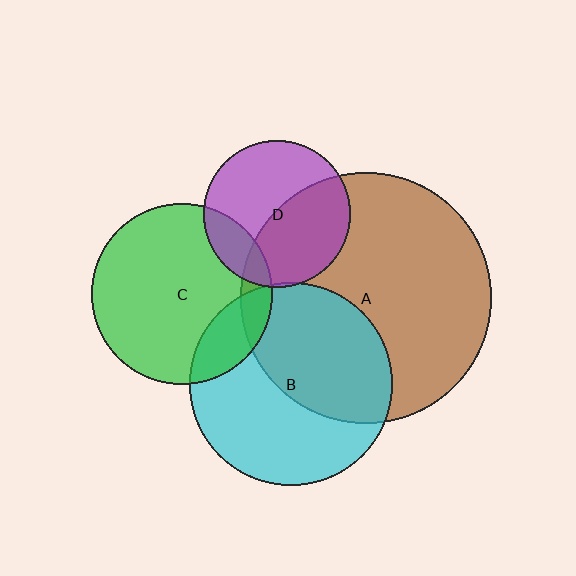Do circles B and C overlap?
Yes.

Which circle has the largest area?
Circle A (brown).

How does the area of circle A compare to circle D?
Approximately 2.9 times.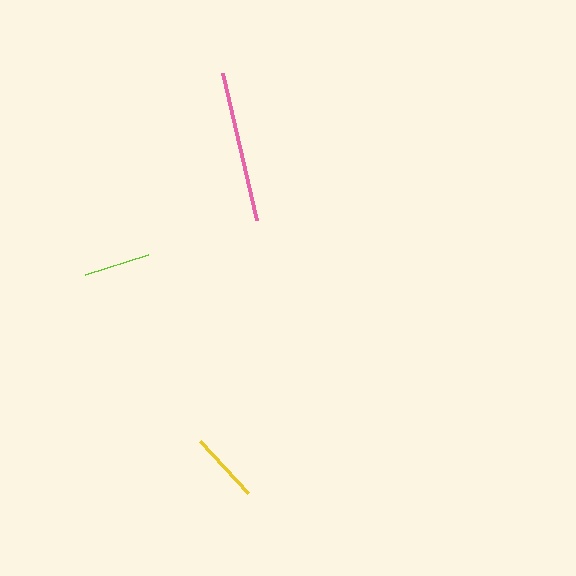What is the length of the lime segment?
The lime segment is approximately 66 pixels long.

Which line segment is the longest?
The pink line is the longest at approximately 151 pixels.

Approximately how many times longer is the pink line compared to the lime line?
The pink line is approximately 2.3 times the length of the lime line.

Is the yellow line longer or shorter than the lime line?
The yellow line is longer than the lime line.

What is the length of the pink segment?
The pink segment is approximately 151 pixels long.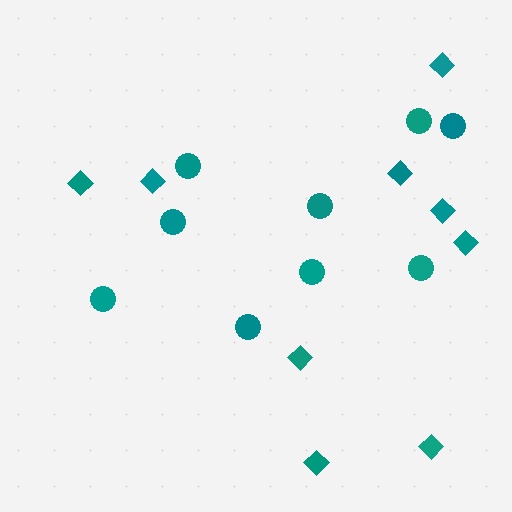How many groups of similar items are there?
There are 2 groups: one group of circles (9) and one group of diamonds (9).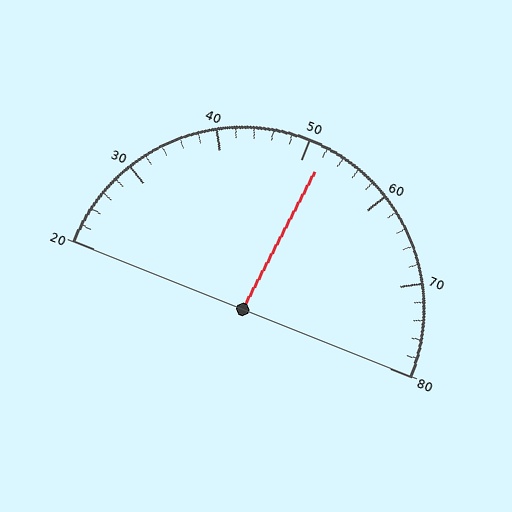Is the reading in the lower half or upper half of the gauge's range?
The reading is in the upper half of the range (20 to 80).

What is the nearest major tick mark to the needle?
The nearest major tick mark is 50.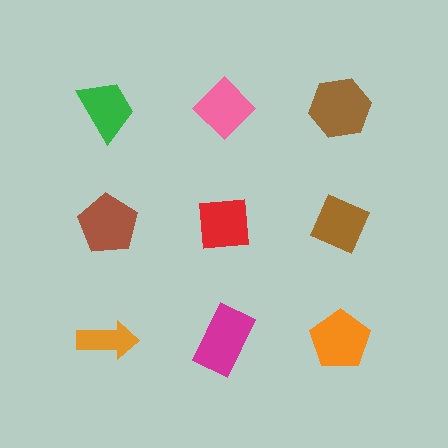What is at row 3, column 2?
A magenta rectangle.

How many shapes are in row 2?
3 shapes.